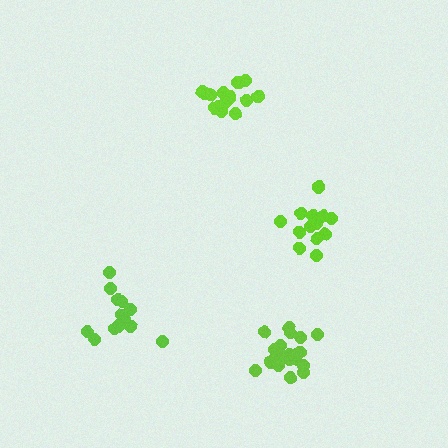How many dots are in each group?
Group 1: 14 dots, Group 2: 16 dots, Group 3: 20 dots, Group 4: 15 dots (65 total).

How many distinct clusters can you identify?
There are 4 distinct clusters.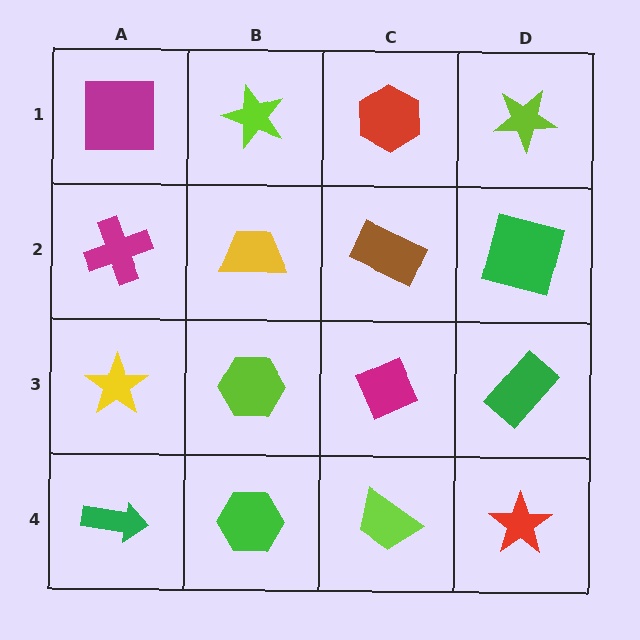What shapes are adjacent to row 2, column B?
A lime star (row 1, column B), a lime hexagon (row 3, column B), a magenta cross (row 2, column A), a brown rectangle (row 2, column C).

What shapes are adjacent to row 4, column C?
A magenta diamond (row 3, column C), a green hexagon (row 4, column B), a red star (row 4, column D).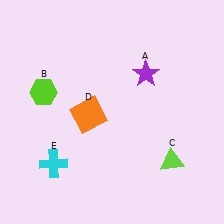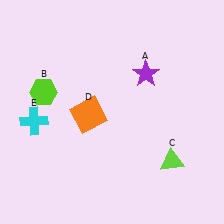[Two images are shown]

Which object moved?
The cyan cross (E) moved up.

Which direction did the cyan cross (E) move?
The cyan cross (E) moved up.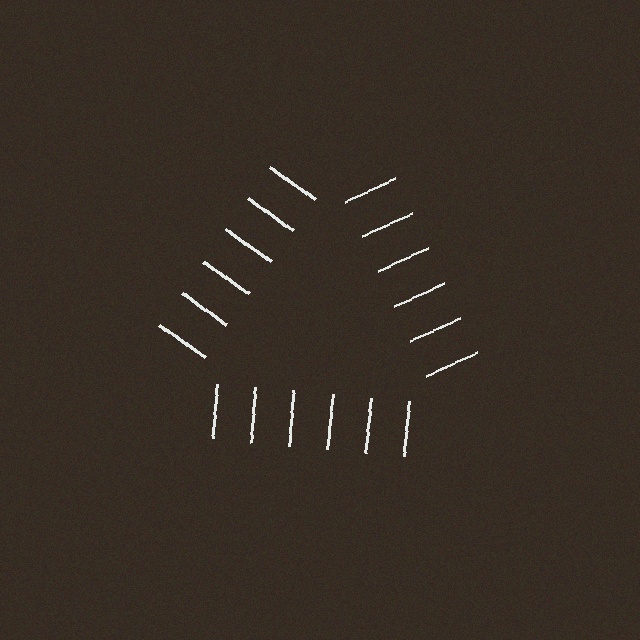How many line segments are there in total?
18 — 6 along each of the 3 edges.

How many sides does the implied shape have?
3 sides — the line-ends trace a triangle.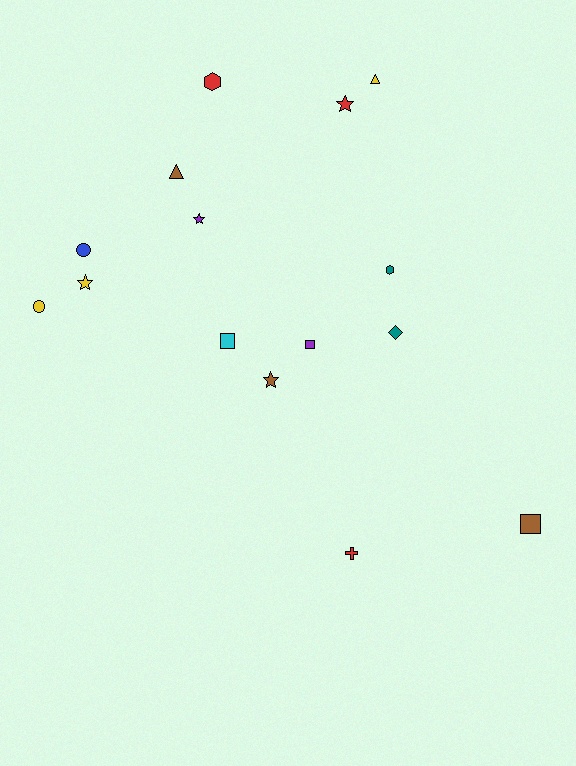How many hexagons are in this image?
There are 2 hexagons.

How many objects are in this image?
There are 15 objects.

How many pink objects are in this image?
There are no pink objects.